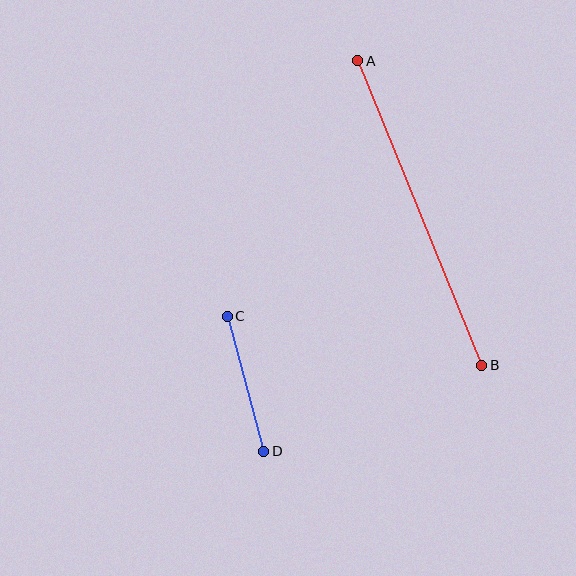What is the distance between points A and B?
The distance is approximately 329 pixels.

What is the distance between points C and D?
The distance is approximately 140 pixels.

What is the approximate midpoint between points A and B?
The midpoint is at approximately (420, 213) pixels.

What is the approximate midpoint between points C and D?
The midpoint is at approximately (246, 384) pixels.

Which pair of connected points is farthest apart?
Points A and B are farthest apart.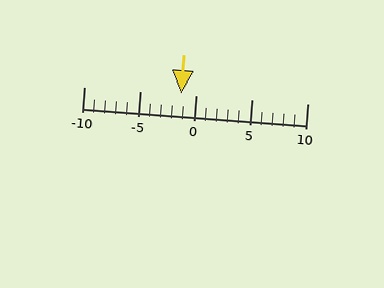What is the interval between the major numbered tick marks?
The major tick marks are spaced 5 units apart.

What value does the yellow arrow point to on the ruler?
The yellow arrow points to approximately -1.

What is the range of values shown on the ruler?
The ruler shows values from -10 to 10.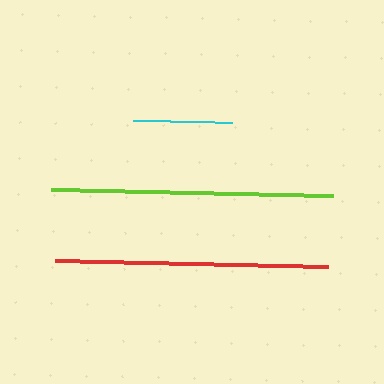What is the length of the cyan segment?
The cyan segment is approximately 99 pixels long.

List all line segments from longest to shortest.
From longest to shortest: lime, red, cyan.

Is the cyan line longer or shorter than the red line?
The red line is longer than the cyan line.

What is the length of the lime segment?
The lime segment is approximately 282 pixels long.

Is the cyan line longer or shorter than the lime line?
The lime line is longer than the cyan line.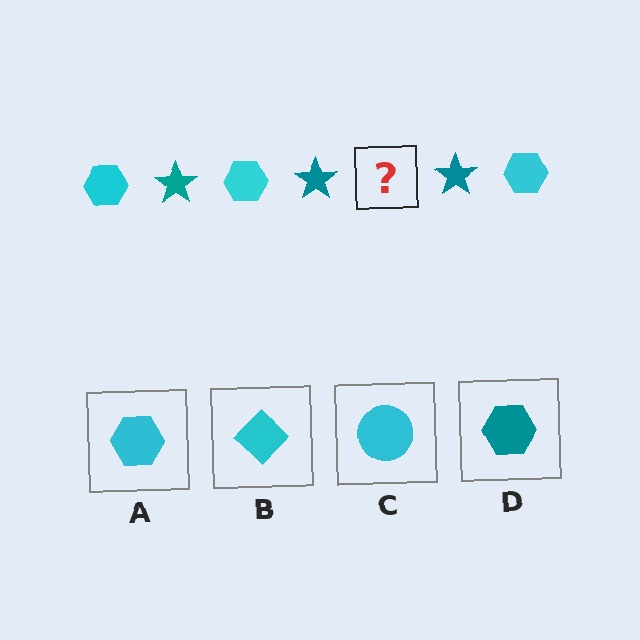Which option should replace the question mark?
Option A.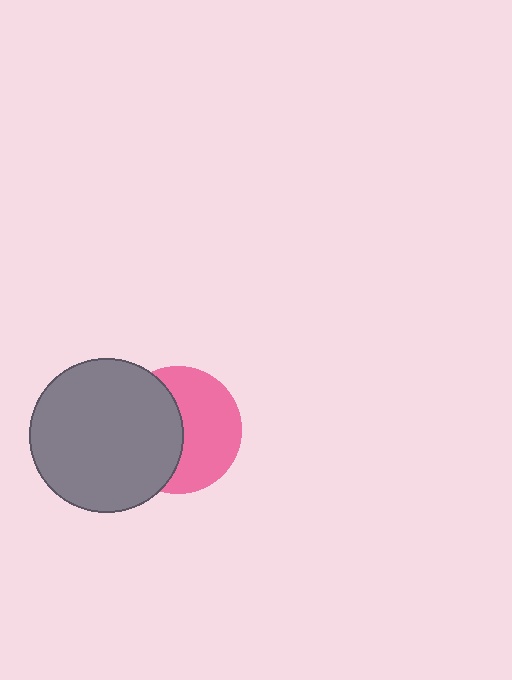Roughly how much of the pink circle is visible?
About half of it is visible (roughly 54%).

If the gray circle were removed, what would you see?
You would see the complete pink circle.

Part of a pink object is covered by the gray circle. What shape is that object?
It is a circle.